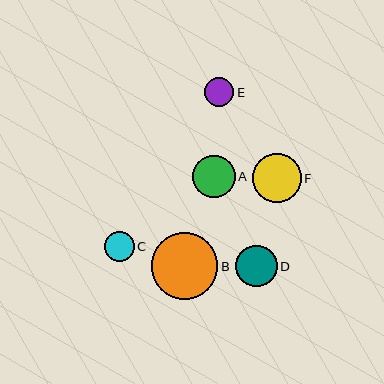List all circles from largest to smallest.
From largest to smallest: B, F, A, D, C, E.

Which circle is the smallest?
Circle E is the smallest with a size of approximately 29 pixels.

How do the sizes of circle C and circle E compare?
Circle C and circle E are approximately the same size.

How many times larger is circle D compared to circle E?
Circle D is approximately 1.4 times the size of circle E.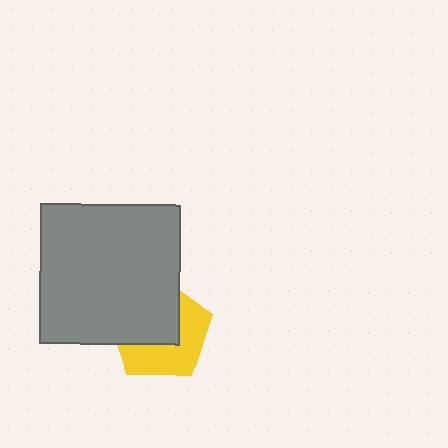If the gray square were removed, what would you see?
You would see the complete yellow pentagon.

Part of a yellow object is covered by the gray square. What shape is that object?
It is a pentagon.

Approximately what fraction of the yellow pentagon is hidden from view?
Roughly 52% of the yellow pentagon is hidden behind the gray square.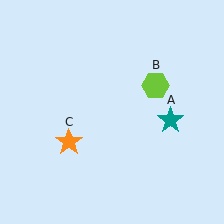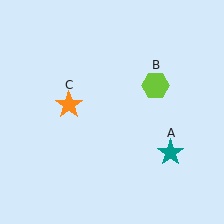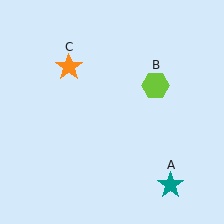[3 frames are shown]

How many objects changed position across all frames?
2 objects changed position: teal star (object A), orange star (object C).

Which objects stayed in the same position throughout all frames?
Lime hexagon (object B) remained stationary.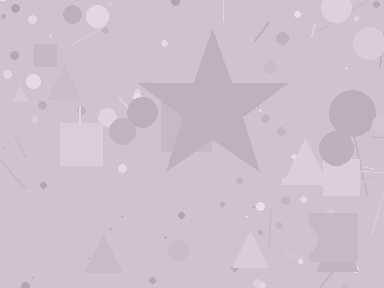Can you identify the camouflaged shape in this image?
The camouflaged shape is a star.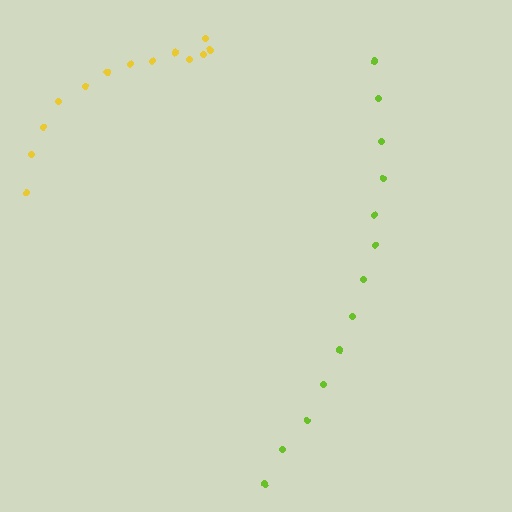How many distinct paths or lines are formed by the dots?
There are 2 distinct paths.